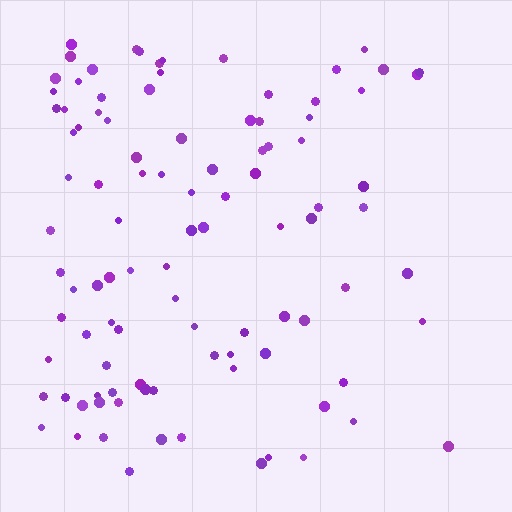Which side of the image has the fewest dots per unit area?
The right.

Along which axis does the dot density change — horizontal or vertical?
Horizontal.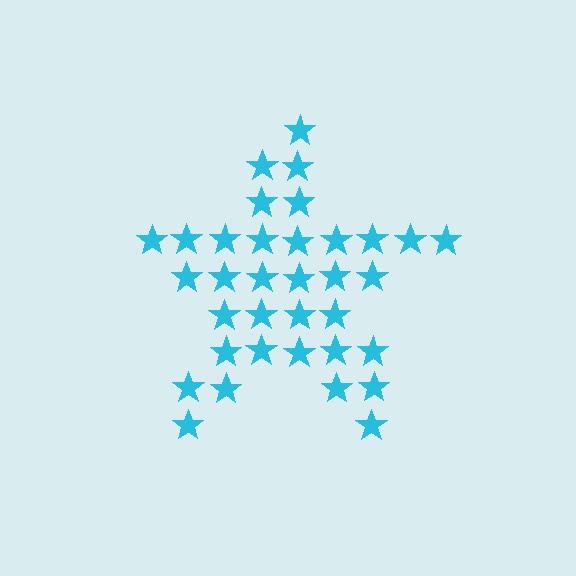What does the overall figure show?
The overall figure shows a star.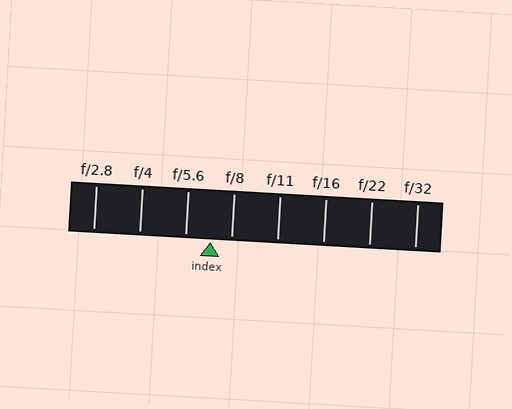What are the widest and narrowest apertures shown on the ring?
The widest aperture shown is f/2.8 and the narrowest is f/32.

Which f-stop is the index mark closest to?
The index mark is closest to f/8.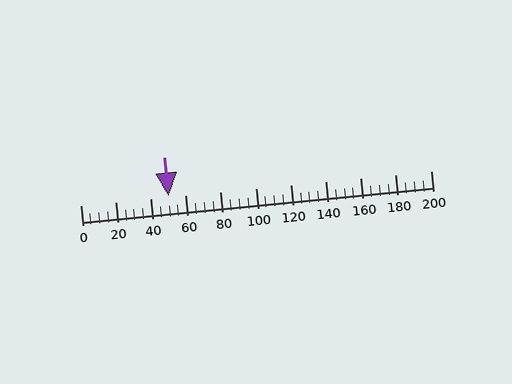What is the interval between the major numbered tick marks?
The major tick marks are spaced 20 units apart.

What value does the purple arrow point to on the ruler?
The purple arrow points to approximately 50.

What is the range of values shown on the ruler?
The ruler shows values from 0 to 200.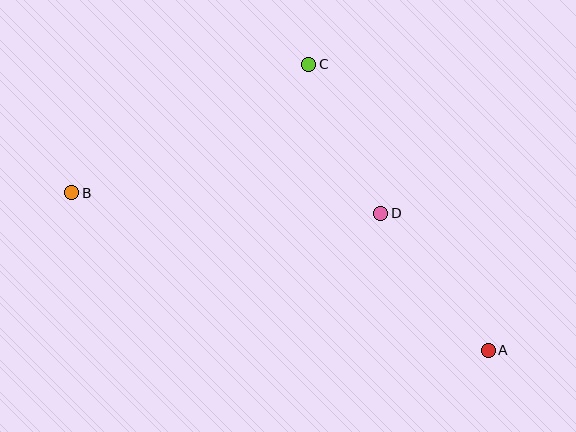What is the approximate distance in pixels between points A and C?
The distance between A and C is approximately 338 pixels.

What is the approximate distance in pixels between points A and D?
The distance between A and D is approximately 174 pixels.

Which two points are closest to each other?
Points C and D are closest to each other.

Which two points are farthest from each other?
Points A and B are farthest from each other.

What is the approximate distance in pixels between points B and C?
The distance between B and C is approximately 269 pixels.